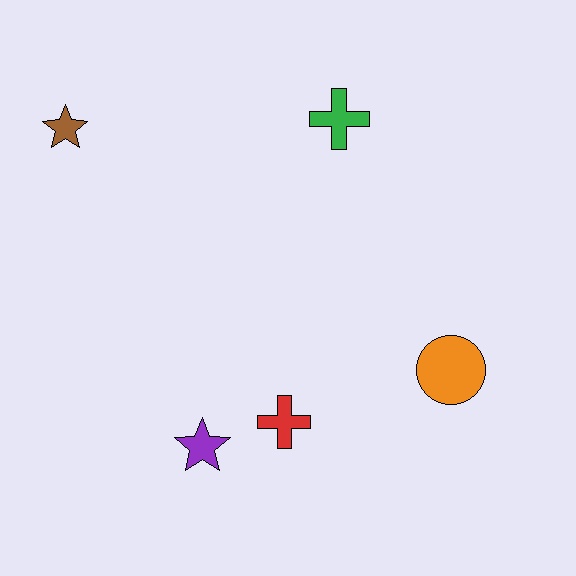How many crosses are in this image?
There are 2 crosses.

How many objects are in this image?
There are 5 objects.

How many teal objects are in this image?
There are no teal objects.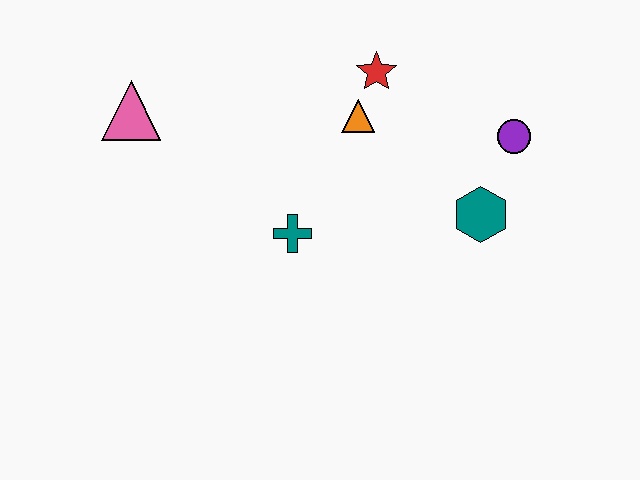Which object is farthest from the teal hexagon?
The pink triangle is farthest from the teal hexagon.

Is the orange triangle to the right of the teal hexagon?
No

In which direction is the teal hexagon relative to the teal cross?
The teal hexagon is to the right of the teal cross.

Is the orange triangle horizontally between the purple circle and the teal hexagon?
No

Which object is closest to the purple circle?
The teal hexagon is closest to the purple circle.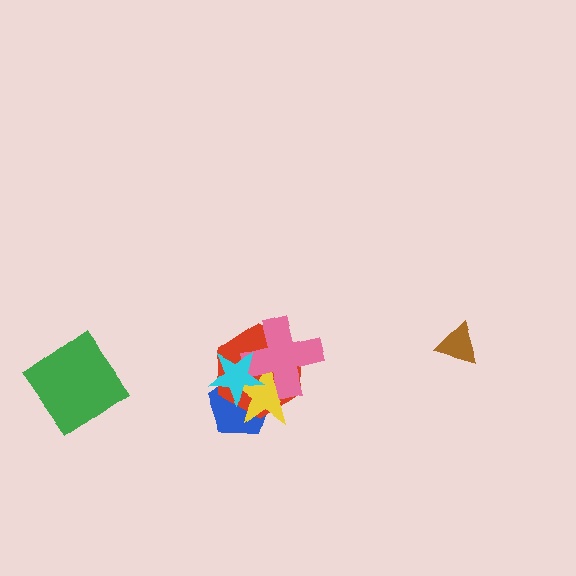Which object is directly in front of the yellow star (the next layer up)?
The pink cross is directly in front of the yellow star.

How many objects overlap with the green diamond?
0 objects overlap with the green diamond.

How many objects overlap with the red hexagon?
4 objects overlap with the red hexagon.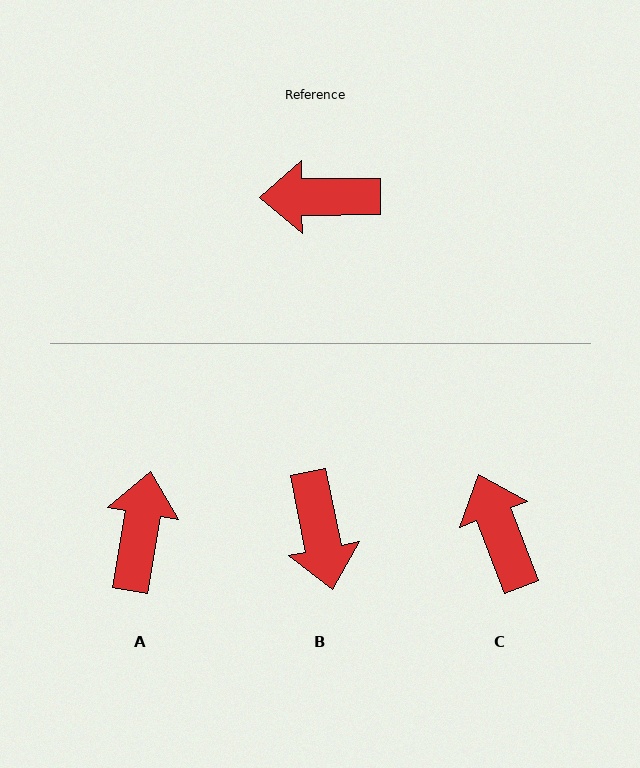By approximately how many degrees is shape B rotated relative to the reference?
Approximately 102 degrees counter-clockwise.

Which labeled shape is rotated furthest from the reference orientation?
B, about 102 degrees away.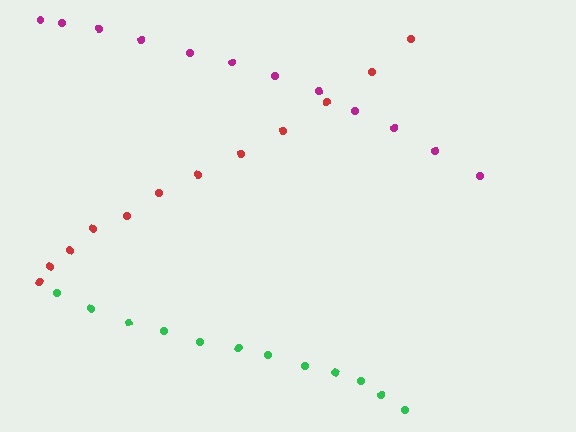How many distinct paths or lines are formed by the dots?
There are 3 distinct paths.